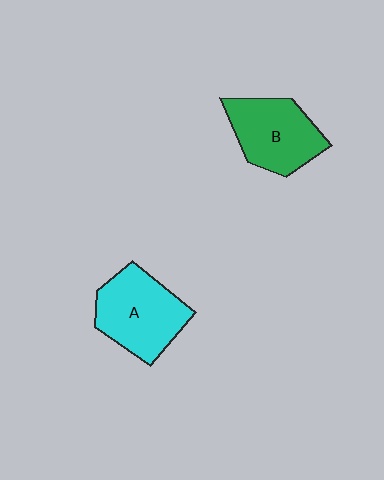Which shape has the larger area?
Shape A (cyan).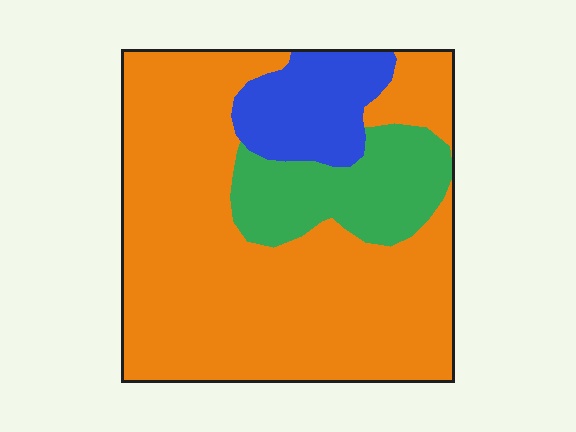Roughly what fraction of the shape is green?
Green covers roughly 15% of the shape.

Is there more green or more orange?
Orange.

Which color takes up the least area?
Blue, at roughly 15%.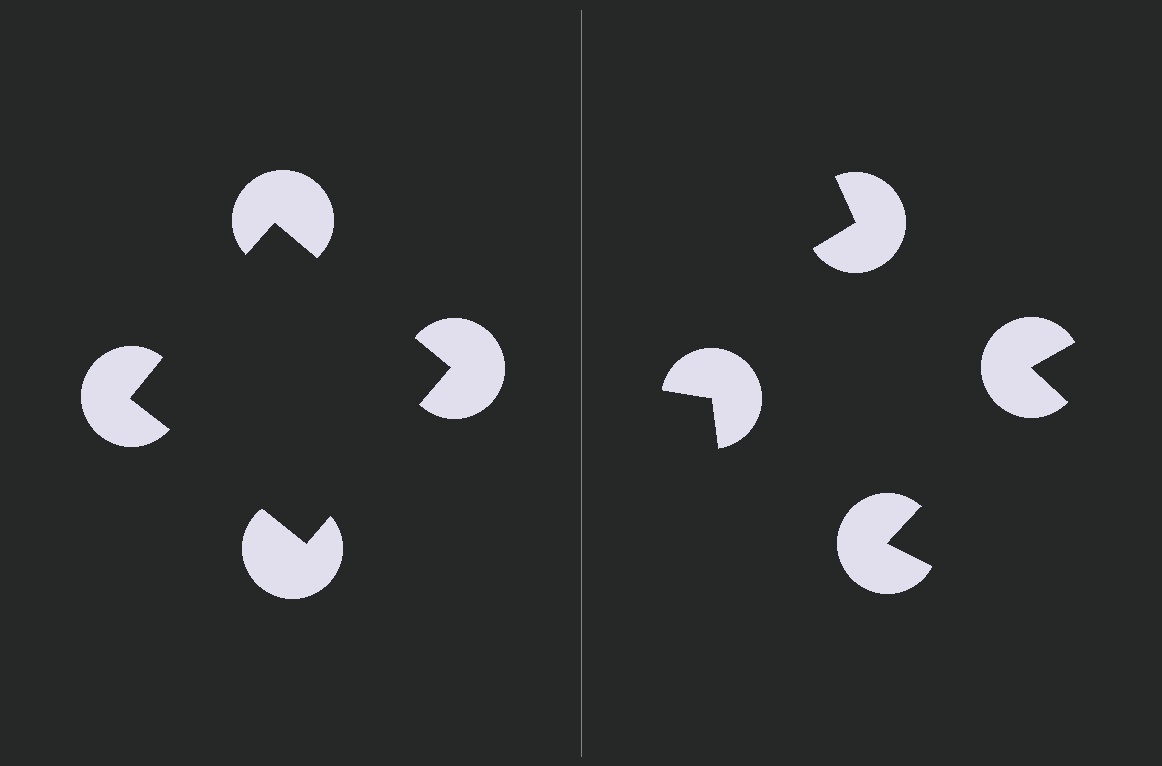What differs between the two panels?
The pac-man discs are positioned identically on both sides; only the wedge orientations differ. On the left they align to a square; on the right they are misaligned.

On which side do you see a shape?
An illusory square appears on the left side. On the right side the wedge cuts are rotated, so no coherent shape forms.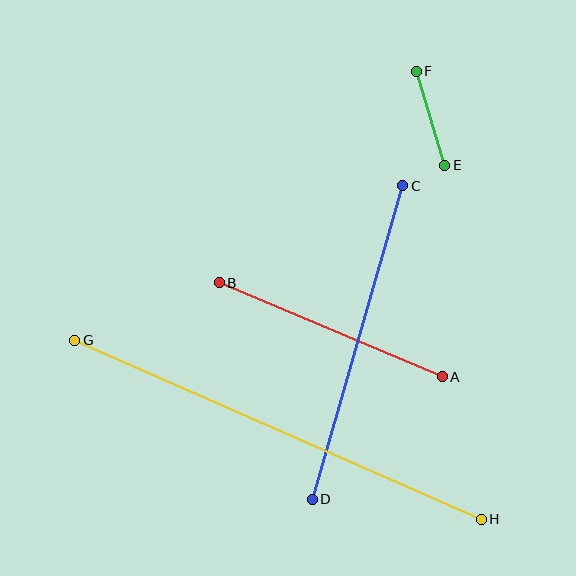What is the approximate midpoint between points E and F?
The midpoint is at approximately (430, 118) pixels.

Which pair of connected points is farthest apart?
Points G and H are farthest apart.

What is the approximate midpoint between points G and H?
The midpoint is at approximately (278, 430) pixels.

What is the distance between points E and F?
The distance is approximately 98 pixels.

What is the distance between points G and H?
The distance is approximately 444 pixels.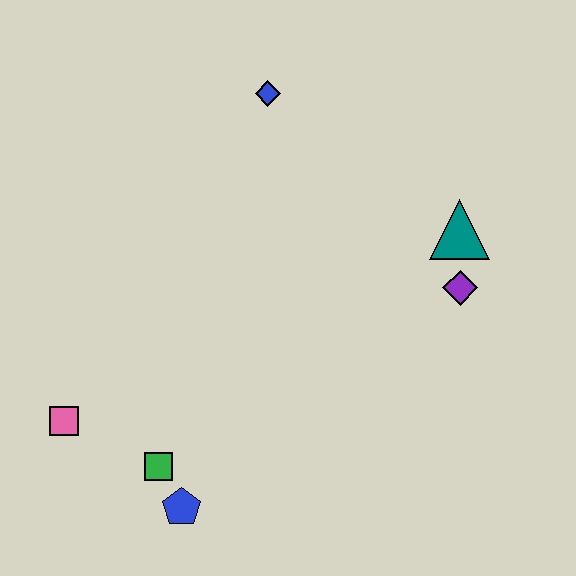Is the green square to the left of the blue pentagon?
Yes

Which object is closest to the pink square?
The green square is closest to the pink square.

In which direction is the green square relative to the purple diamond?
The green square is to the left of the purple diamond.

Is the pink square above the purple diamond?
No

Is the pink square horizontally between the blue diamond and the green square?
No